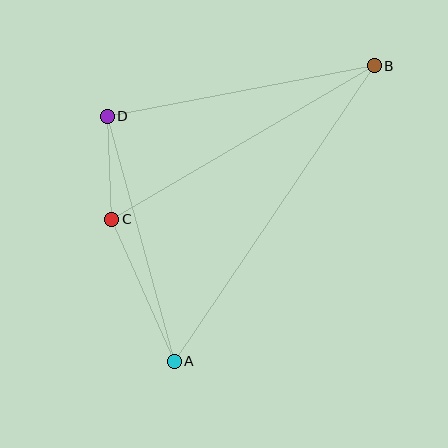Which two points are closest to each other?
Points C and D are closest to each other.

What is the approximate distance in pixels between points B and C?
The distance between B and C is approximately 304 pixels.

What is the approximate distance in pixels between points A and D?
The distance between A and D is approximately 254 pixels.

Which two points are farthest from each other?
Points A and B are farthest from each other.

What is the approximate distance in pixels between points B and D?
The distance between B and D is approximately 272 pixels.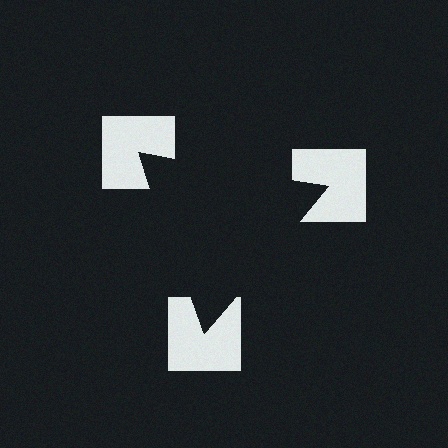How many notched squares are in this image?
There are 3 — one at each vertex of the illusory triangle.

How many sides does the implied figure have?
3 sides.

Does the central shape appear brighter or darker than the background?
It typically appears slightly darker than the background, even though no actual brightness change is drawn.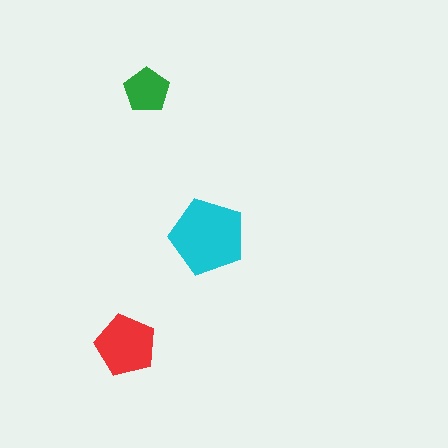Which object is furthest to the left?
The red pentagon is leftmost.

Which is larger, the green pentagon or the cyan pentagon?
The cyan one.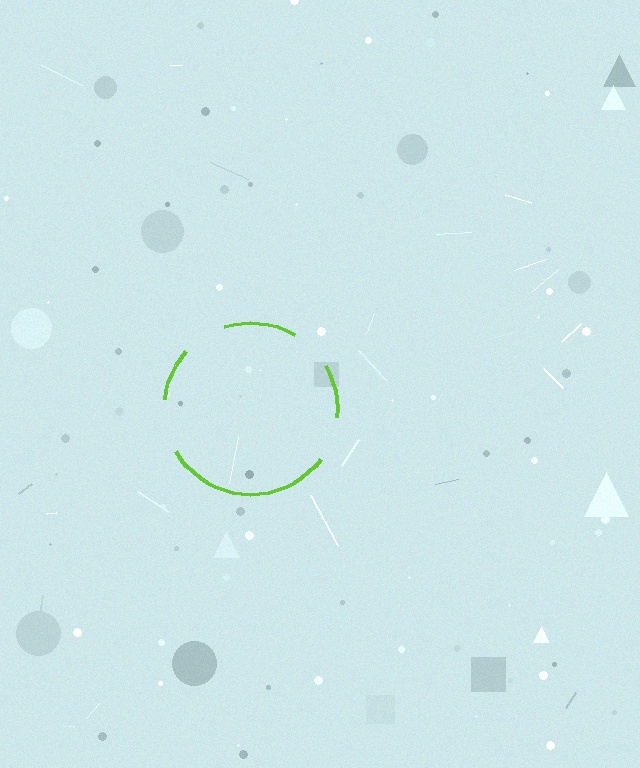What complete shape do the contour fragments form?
The contour fragments form a circle.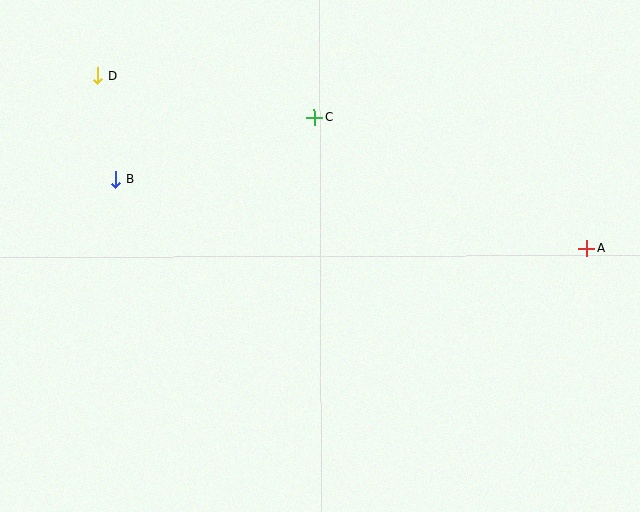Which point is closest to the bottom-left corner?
Point B is closest to the bottom-left corner.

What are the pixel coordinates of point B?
Point B is at (115, 179).